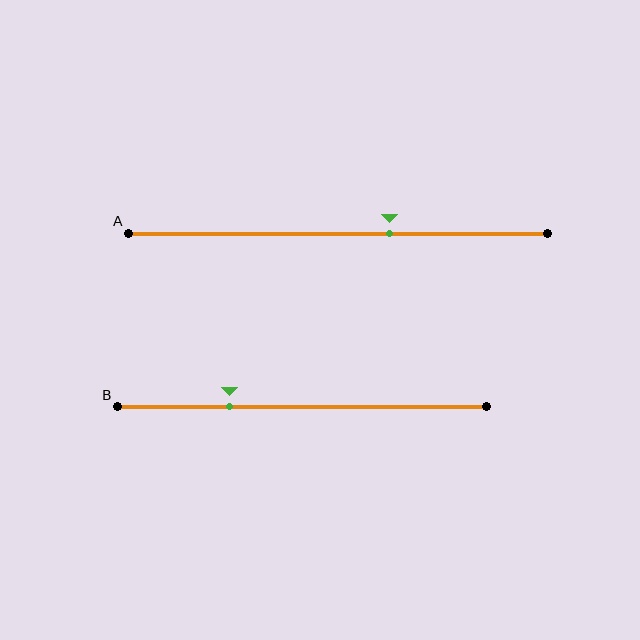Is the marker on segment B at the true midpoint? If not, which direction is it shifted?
No, the marker on segment B is shifted to the left by about 20% of the segment length.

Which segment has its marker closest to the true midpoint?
Segment A has its marker closest to the true midpoint.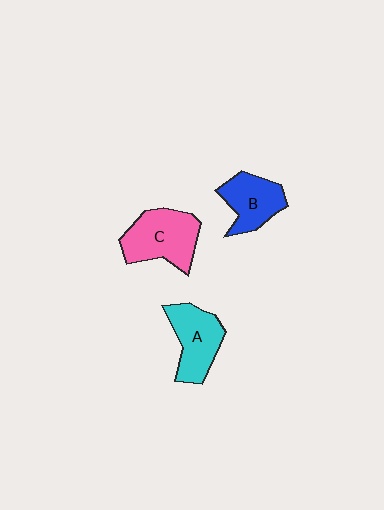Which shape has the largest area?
Shape C (pink).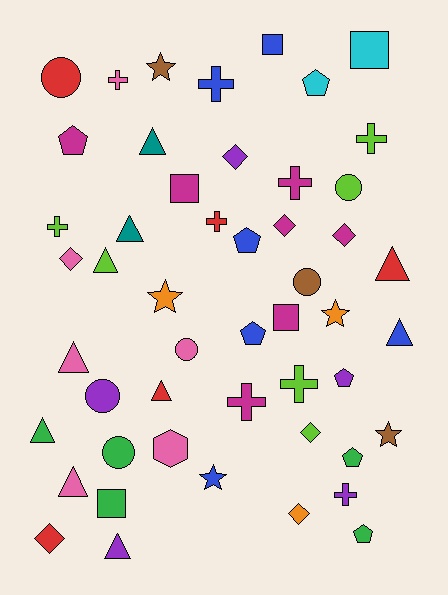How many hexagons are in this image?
There is 1 hexagon.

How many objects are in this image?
There are 50 objects.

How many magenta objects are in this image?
There are 7 magenta objects.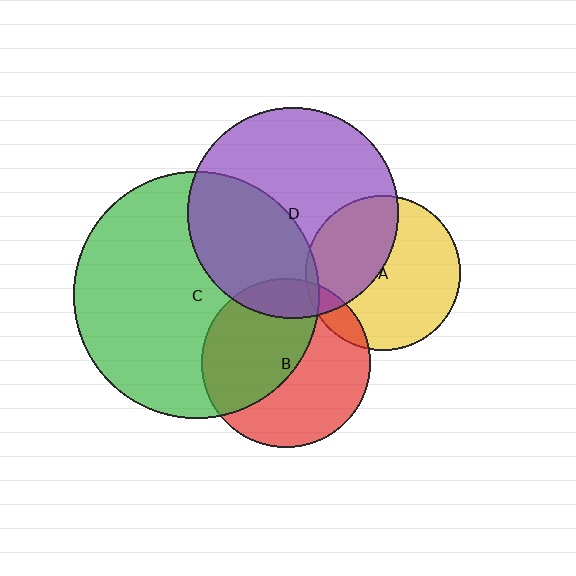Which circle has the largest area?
Circle C (green).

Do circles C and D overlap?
Yes.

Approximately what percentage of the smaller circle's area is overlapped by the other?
Approximately 40%.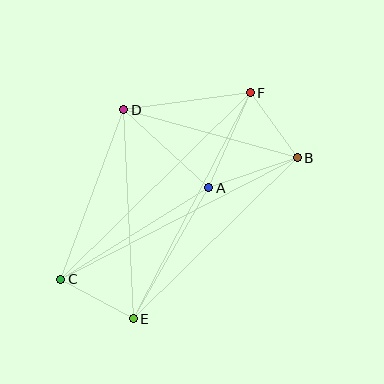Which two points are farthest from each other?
Points C and F are farthest from each other.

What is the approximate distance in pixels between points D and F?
The distance between D and F is approximately 128 pixels.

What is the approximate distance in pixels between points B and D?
The distance between B and D is approximately 180 pixels.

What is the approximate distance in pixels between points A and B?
The distance between A and B is approximately 93 pixels.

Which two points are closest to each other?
Points B and F are closest to each other.